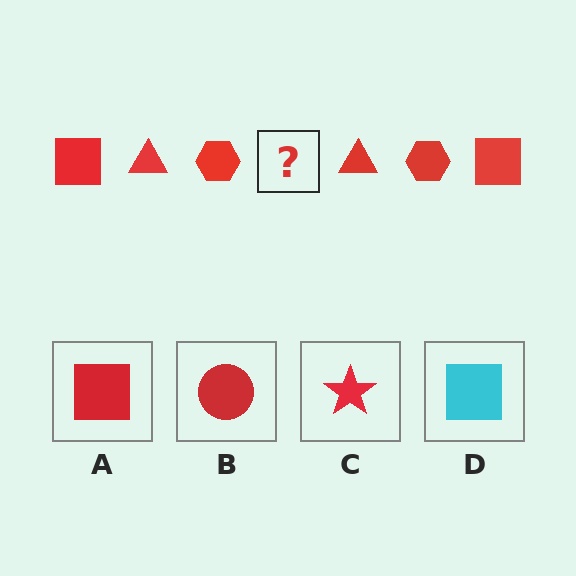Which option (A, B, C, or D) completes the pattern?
A.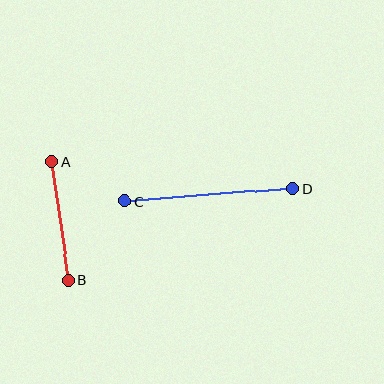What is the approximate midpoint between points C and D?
The midpoint is at approximately (209, 195) pixels.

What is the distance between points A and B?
The distance is approximately 120 pixels.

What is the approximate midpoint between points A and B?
The midpoint is at approximately (60, 221) pixels.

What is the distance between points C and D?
The distance is approximately 169 pixels.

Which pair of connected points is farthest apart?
Points C and D are farthest apart.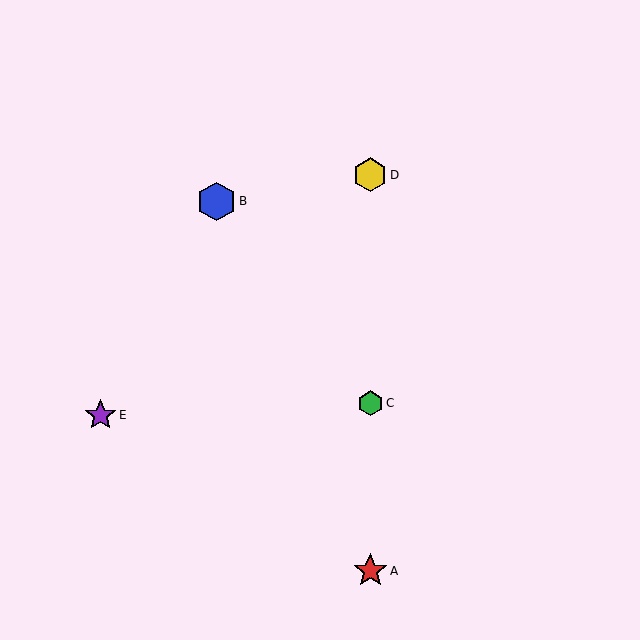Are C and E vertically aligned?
No, C is at x≈370 and E is at x≈101.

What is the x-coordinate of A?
Object A is at x≈370.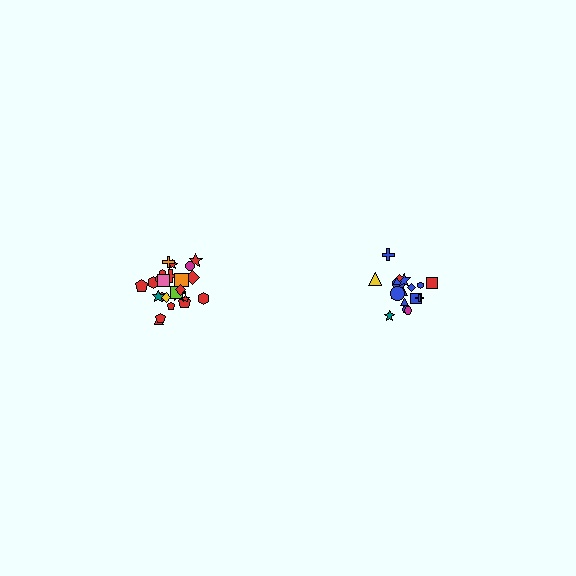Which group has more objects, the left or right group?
The left group.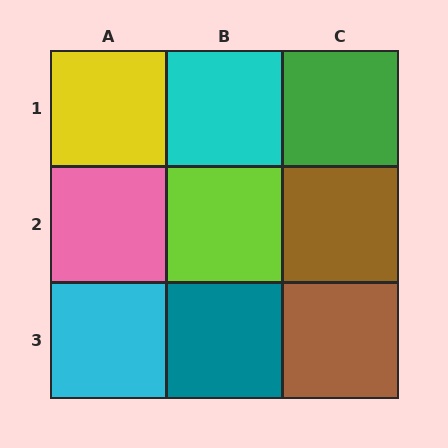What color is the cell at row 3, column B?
Teal.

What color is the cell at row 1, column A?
Yellow.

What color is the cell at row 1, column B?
Cyan.